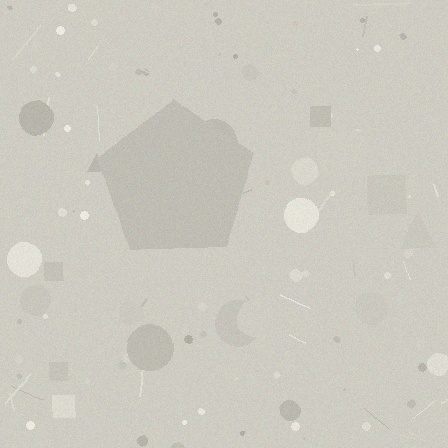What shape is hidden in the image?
A pentagon is hidden in the image.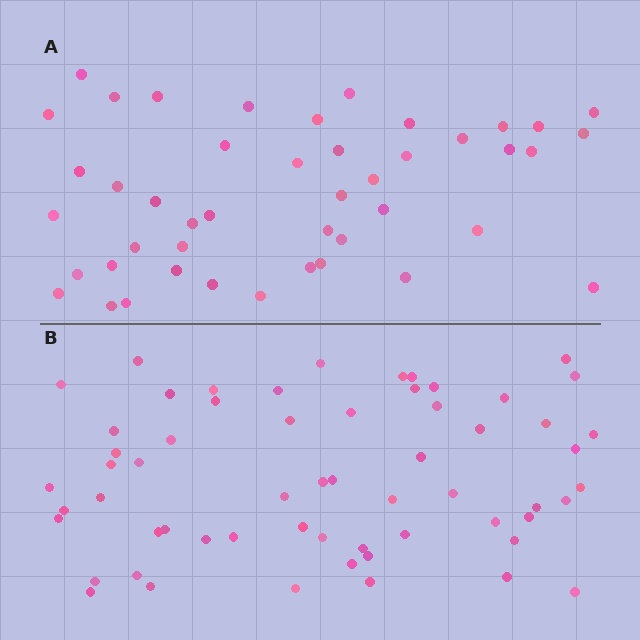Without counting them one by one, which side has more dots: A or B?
Region B (the bottom region) has more dots.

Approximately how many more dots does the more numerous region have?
Region B has approximately 15 more dots than region A.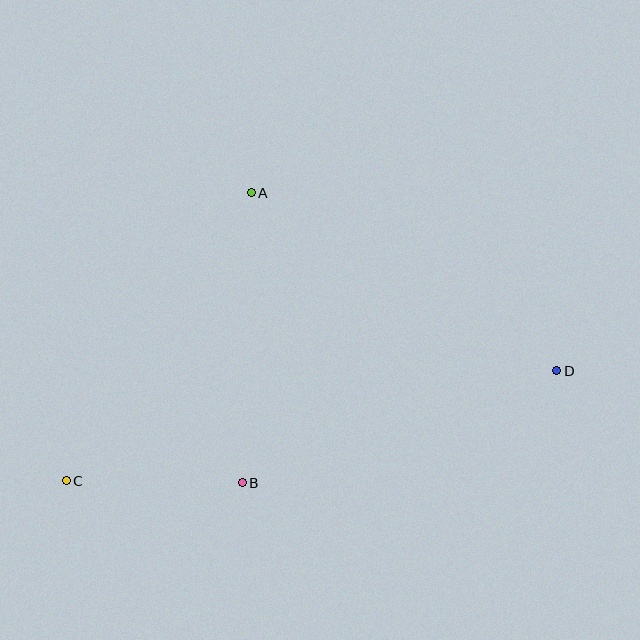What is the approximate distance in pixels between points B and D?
The distance between B and D is approximately 333 pixels.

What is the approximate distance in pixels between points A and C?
The distance between A and C is approximately 342 pixels.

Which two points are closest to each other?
Points B and C are closest to each other.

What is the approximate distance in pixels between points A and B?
The distance between A and B is approximately 290 pixels.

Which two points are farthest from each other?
Points C and D are farthest from each other.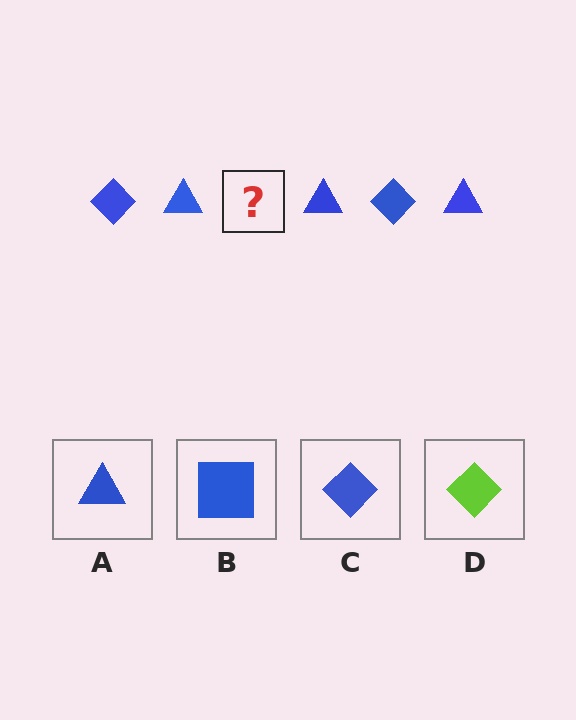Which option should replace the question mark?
Option C.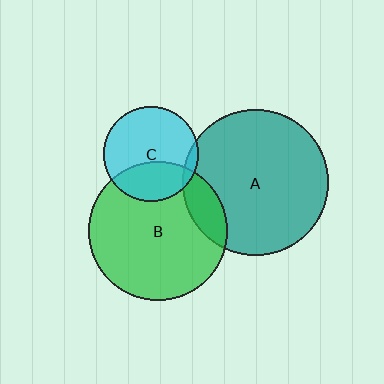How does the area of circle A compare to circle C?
Approximately 2.3 times.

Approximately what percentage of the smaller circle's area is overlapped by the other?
Approximately 15%.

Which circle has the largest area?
Circle A (teal).